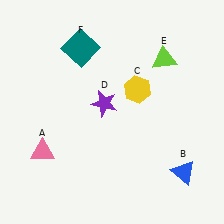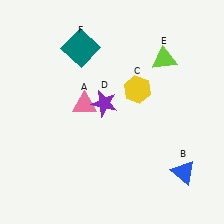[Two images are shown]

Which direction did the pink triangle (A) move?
The pink triangle (A) moved up.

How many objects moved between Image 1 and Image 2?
1 object moved between the two images.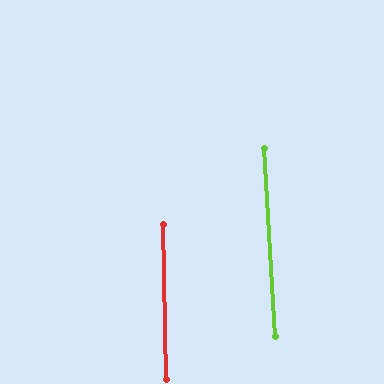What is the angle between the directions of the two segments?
Approximately 2 degrees.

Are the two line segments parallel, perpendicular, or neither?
Parallel — their directions differ by only 2.0°.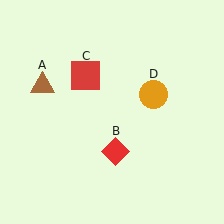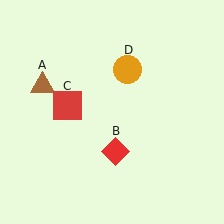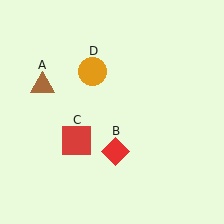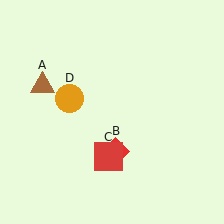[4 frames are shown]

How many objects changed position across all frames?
2 objects changed position: red square (object C), orange circle (object D).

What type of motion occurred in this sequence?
The red square (object C), orange circle (object D) rotated counterclockwise around the center of the scene.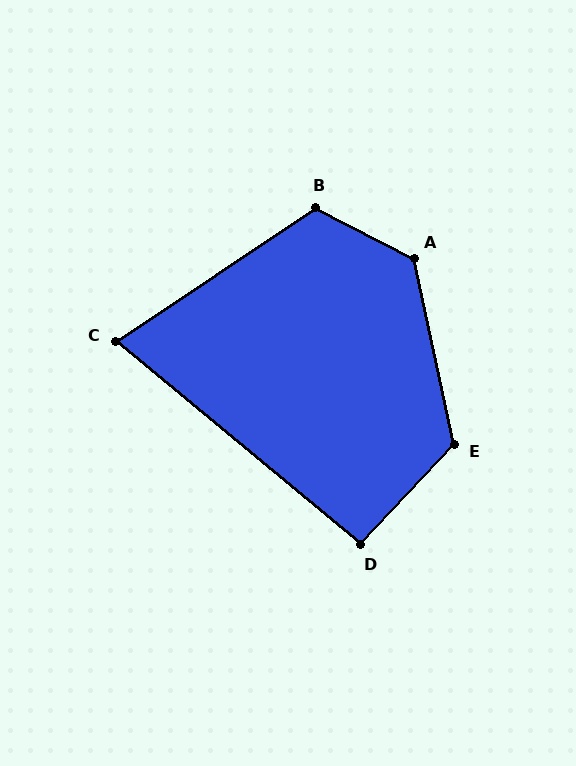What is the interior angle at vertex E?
Approximately 125 degrees (obtuse).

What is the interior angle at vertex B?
Approximately 119 degrees (obtuse).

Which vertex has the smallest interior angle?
C, at approximately 73 degrees.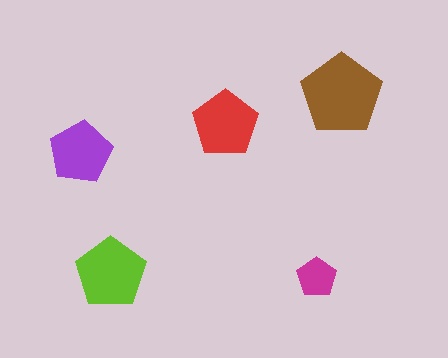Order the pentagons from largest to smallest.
the brown one, the lime one, the red one, the purple one, the magenta one.